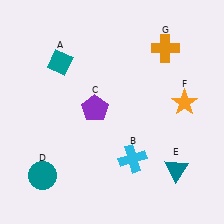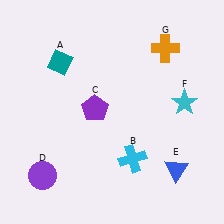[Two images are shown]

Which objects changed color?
D changed from teal to purple. E changed from teal to blue. F changed from orange to cyan.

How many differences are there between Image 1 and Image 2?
There are 3 differences between the two images.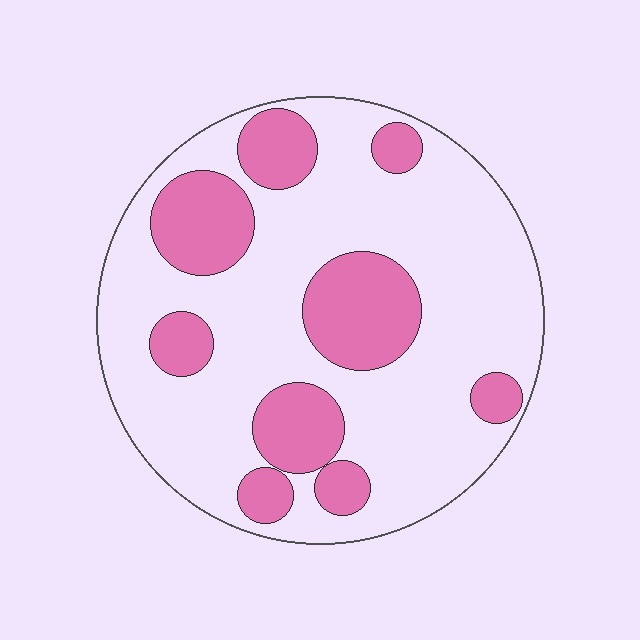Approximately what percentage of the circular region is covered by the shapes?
Approximately 30%.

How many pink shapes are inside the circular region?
9.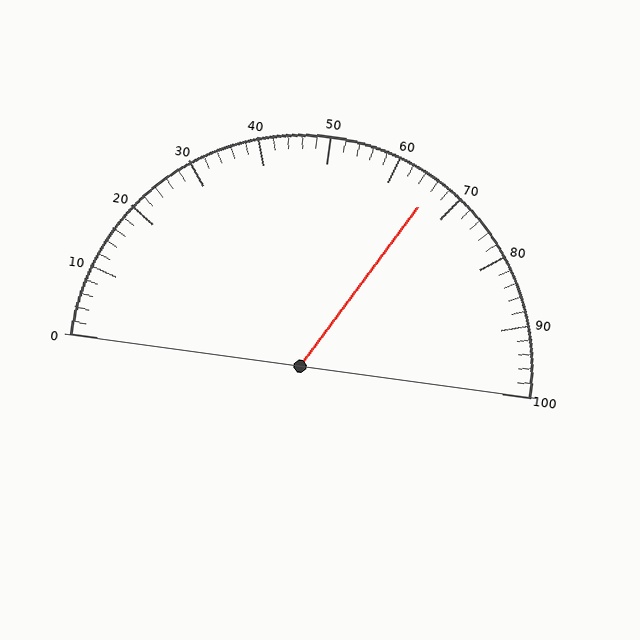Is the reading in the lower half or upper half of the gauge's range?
The reading is in the upper half of the range (0 to 100).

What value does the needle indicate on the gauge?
The needle indicates approximately 66.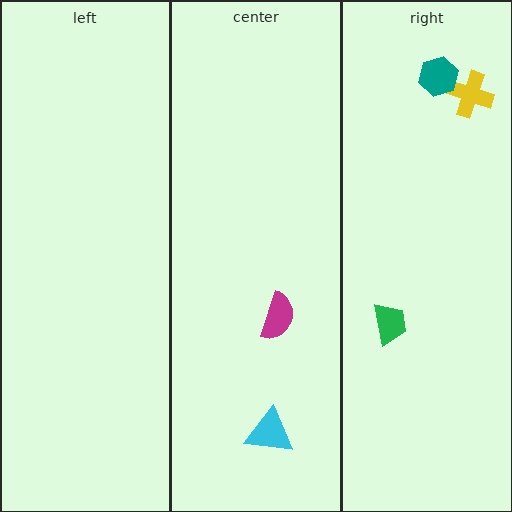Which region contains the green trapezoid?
The right region.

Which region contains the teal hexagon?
The right region.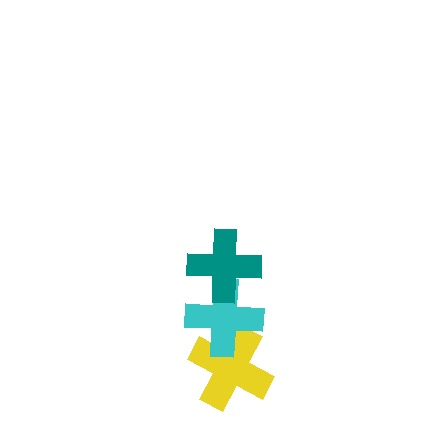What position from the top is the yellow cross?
The yellow cross is 3rd from the top.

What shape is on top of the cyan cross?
The teal cross is on top of the cyan cross.